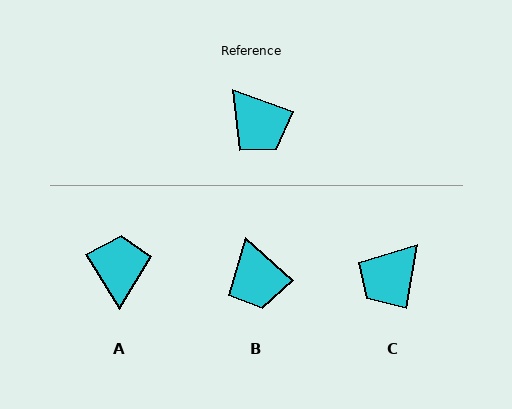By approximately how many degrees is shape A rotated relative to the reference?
Approximately 143 degrees counter-clockwise.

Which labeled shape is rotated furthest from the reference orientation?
A, about 143 degrees away.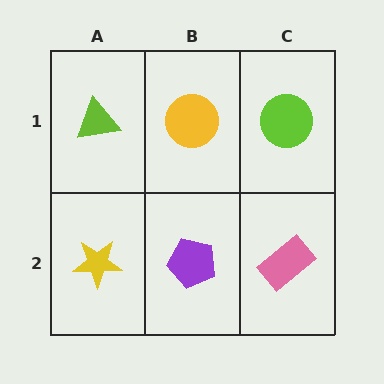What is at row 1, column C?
A lime circle.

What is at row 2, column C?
A pink rectangle.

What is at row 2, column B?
A purple pentagon.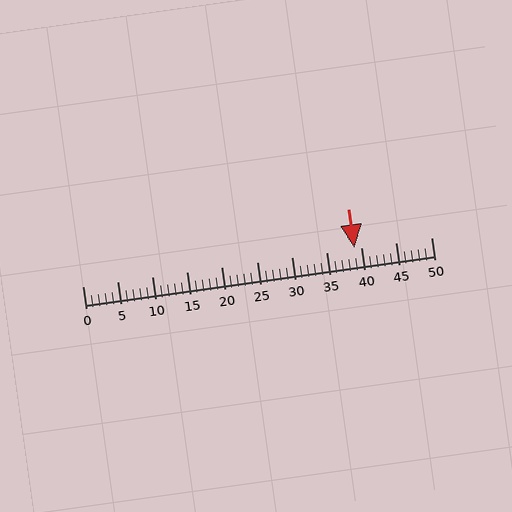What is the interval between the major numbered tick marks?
The major tick marks are spaced 5 units apart.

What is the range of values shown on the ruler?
The ruler shows values from 0 to 50.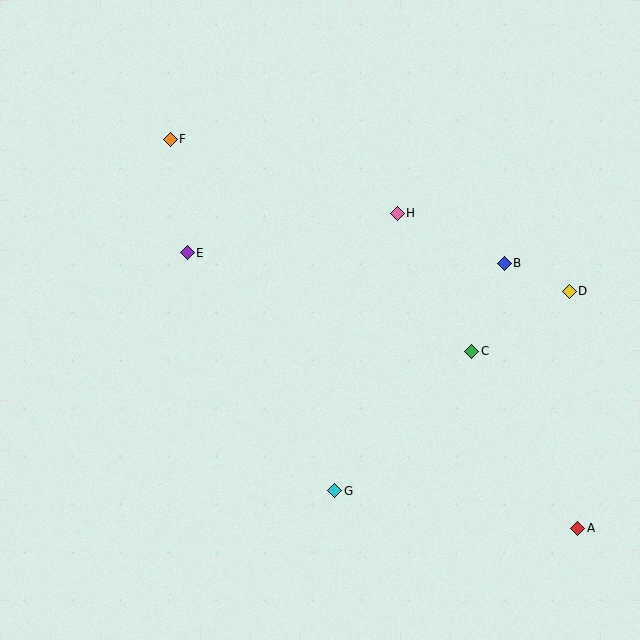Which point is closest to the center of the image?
Point H at (397, 213) is closest to the center.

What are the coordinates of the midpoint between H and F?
The midpoint between H and F is at (284, 176).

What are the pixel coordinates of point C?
Point C is at (472, 351).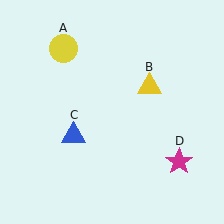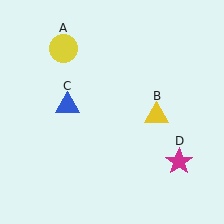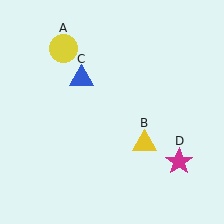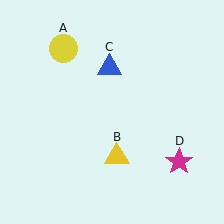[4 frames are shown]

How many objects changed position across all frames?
2 objects changed position: yellow triangle (object B), blue triangle (object C).